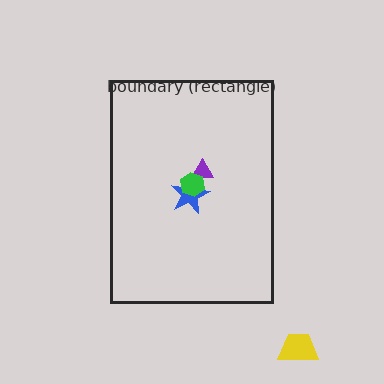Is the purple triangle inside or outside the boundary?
Inside.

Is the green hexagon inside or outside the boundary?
Inside.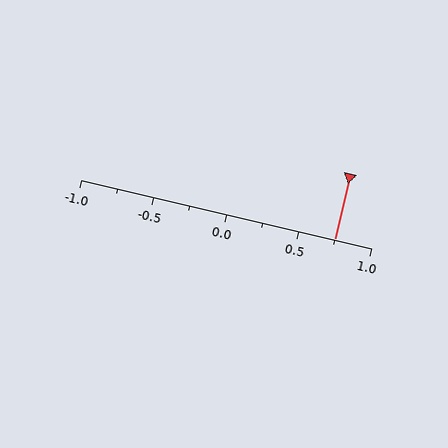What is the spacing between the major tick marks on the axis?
The major ticks are spaced 0.5 apart.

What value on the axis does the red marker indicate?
The marker indicates approximately 0.75.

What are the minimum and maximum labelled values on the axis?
The axis runs from -1.0 to 1.0.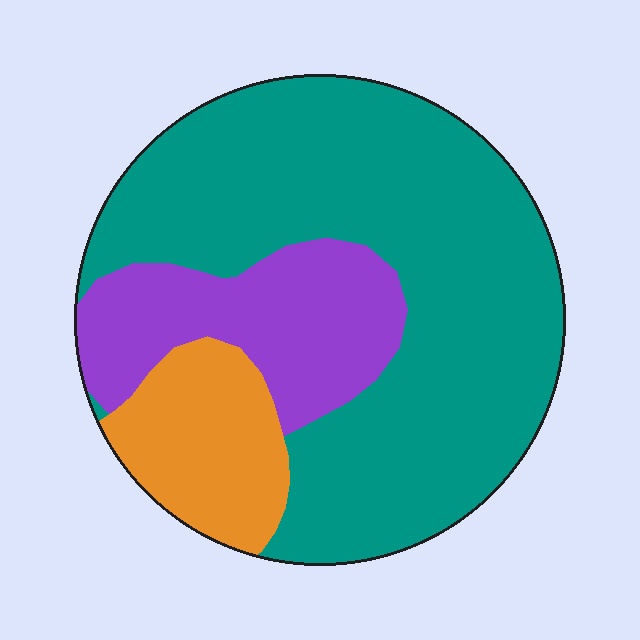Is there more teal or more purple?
Teal.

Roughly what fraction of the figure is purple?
Purple takes up about one fifth (1/5) of the figure.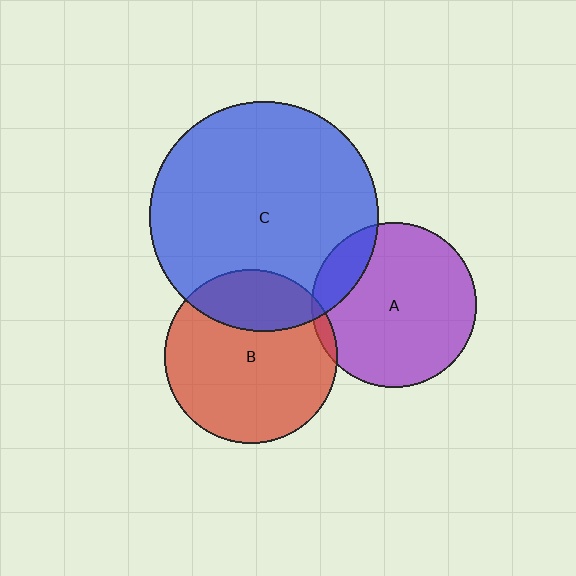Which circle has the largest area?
Circle C (blue).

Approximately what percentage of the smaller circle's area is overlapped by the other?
Approximately 5%.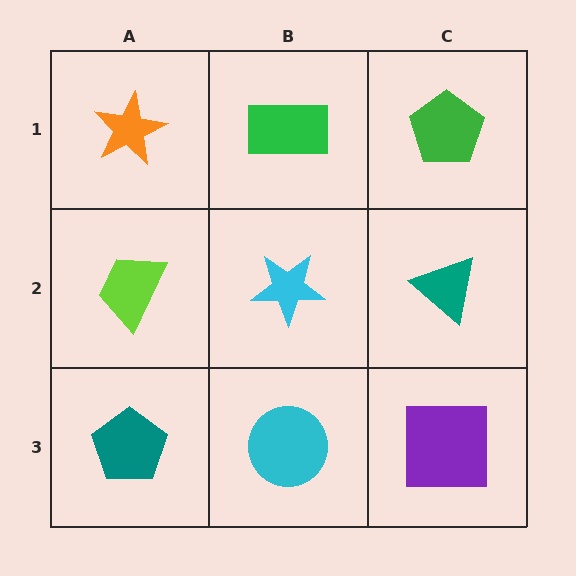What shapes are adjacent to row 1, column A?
A lime trapezoid (row 2, column A), a green rectangle (row 1, column B).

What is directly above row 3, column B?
A cyan star.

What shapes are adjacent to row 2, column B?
A green rectangle (row 1, column B), a cyan circle (row 3, column B), a lime trapezoid (row 2, column A), a teal triangle (row 2, column C).